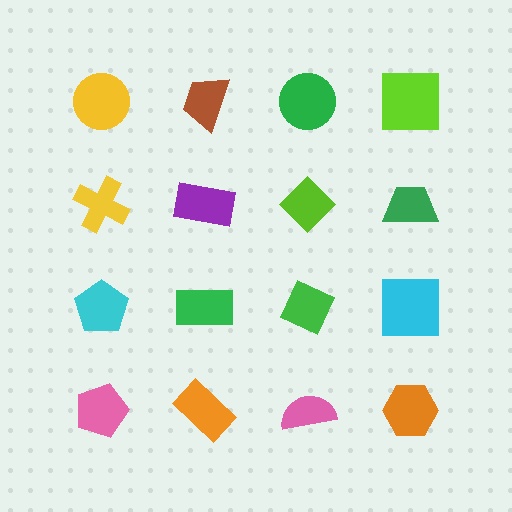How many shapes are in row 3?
4 shapes.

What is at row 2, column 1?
A yellow cross.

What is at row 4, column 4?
An orange hexagon.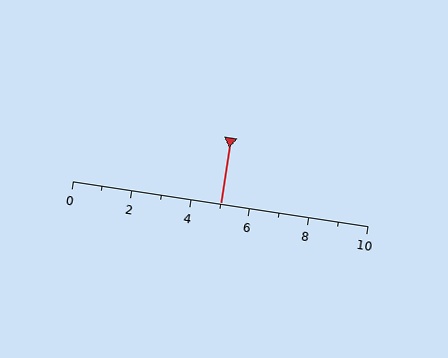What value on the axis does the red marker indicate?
The marker indicates approximately 5.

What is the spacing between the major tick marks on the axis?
The major ticks are spaced 2 apart.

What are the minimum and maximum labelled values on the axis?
The axis runs from 0 to 10.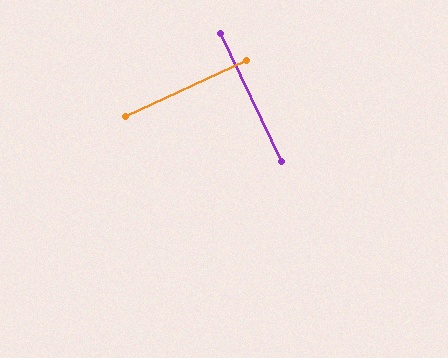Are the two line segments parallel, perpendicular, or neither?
Perpendicular — they meet at approximately 89°.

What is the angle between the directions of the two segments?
Approximately 89 degrees.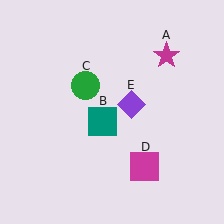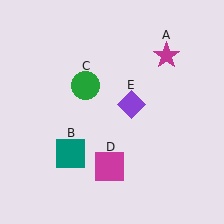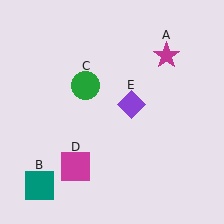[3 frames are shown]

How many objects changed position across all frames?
2 objects changed position: teal square (object B), magenta square (object D).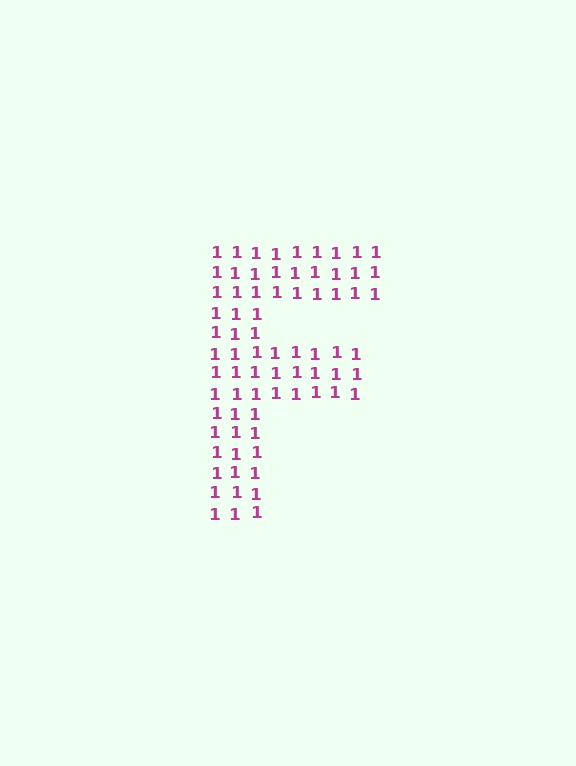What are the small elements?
The small elements are digit 1's.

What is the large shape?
The large shape is the letter F.